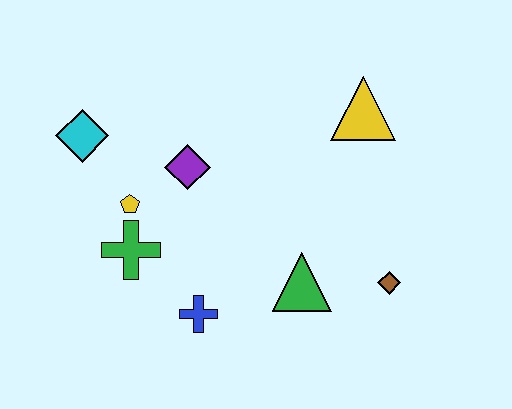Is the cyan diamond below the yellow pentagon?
No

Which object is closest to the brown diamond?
The green triangle is closest to the brown diamond.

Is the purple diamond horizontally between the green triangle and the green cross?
Yes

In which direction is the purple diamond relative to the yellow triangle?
The purple diamond is to the left of the yellow triangle.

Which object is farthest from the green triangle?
The cyan diamond is farthest from the green triangle.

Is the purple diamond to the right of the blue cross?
No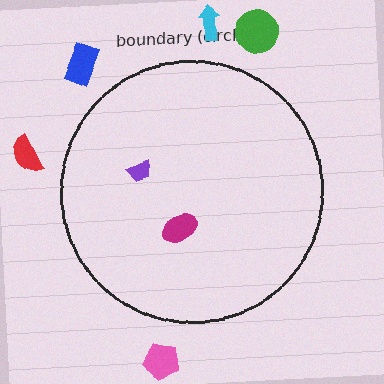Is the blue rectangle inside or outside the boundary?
Outside.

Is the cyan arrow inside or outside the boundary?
Outside.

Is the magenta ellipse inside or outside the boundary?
Inside.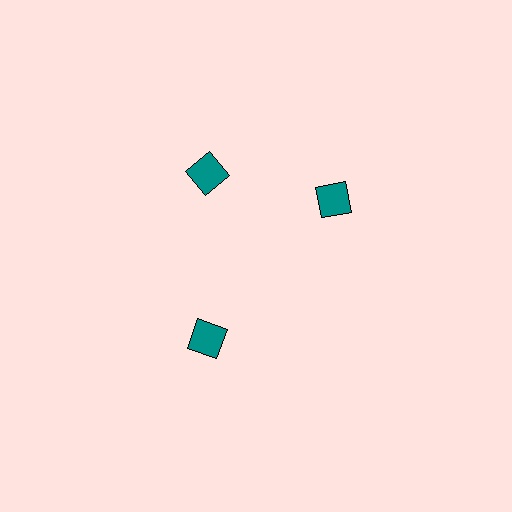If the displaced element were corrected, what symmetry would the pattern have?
It would have 3-fold rotational symmetry — the pattern would map onto itself every 120 degrees.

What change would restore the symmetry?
The symmetry would be restored by rotating it back into even spacing with its neighbors so that all 3 squares sit at equal angles and equal distance from the center.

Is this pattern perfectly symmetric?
No. The 3 teal squares are arranged in a ring, but one element near the 3 o'clock position is rotated out of alignment along the ring, breaking the 3-fold rotational symmetry.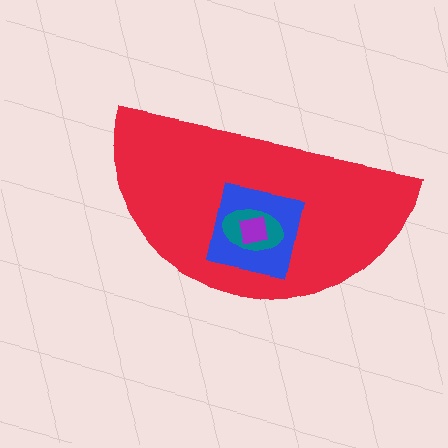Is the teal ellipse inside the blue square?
Yes.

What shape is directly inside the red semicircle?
The blue square.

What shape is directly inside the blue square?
The teal ellipse.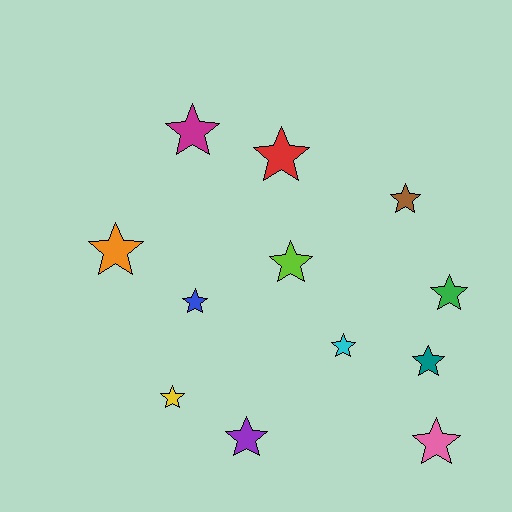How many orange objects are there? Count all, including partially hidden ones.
There is 1 orange object.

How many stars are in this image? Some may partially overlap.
There are 12 stars.